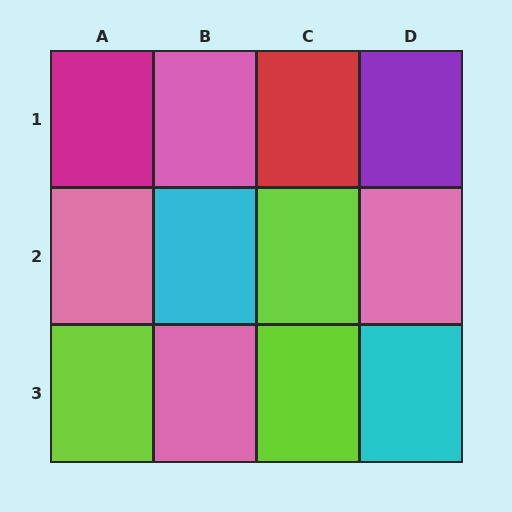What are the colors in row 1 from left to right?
Magenta, pink, red, purple.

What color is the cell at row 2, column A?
Pink.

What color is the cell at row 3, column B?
Pink.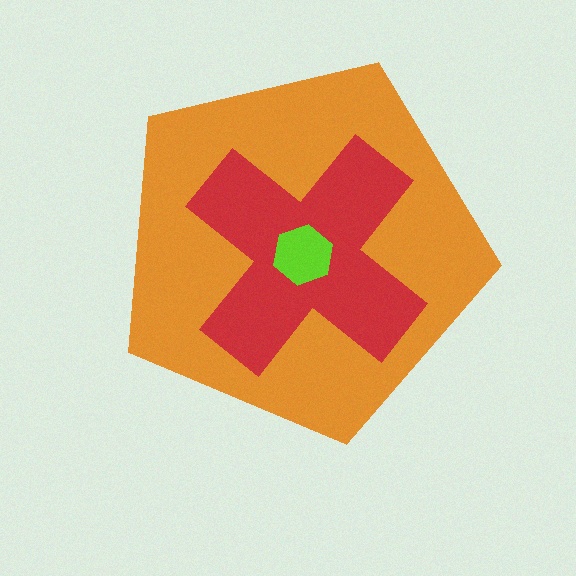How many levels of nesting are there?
3.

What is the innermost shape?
The lime hexagon.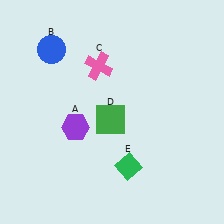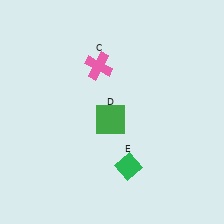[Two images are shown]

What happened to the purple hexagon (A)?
The purple hexagon (A) was removed in Image 2. It was in the bottom-left area of Image 1.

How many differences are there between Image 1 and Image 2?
There are 2 differences between the two images.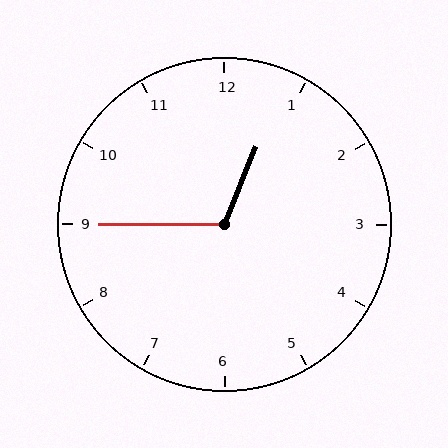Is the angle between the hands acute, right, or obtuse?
It is obtuse.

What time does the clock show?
12:45.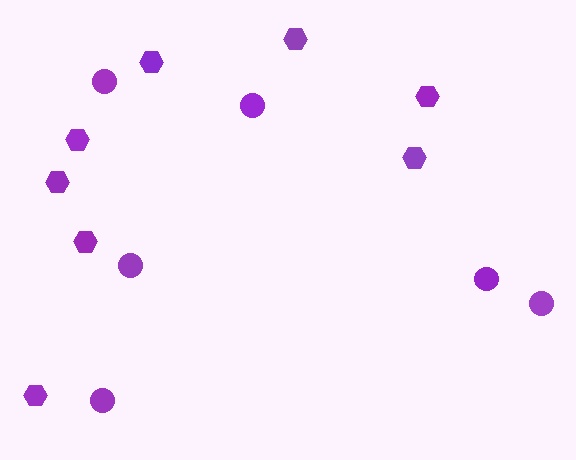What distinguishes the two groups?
There are 2 groups: one group of hexagons (8) and one group of circles (6).